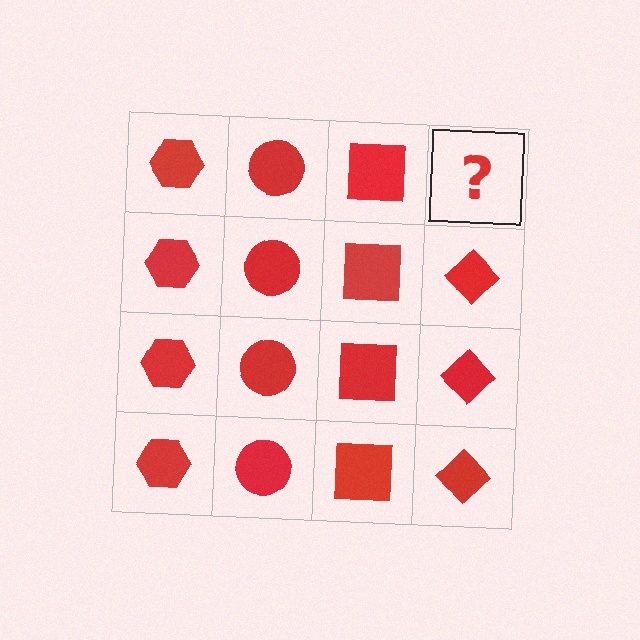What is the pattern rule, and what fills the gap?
The rule is that each column has a consistent shape. The gap should be filled with a red diamond.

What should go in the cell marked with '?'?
The missing cell should contain a red diamond.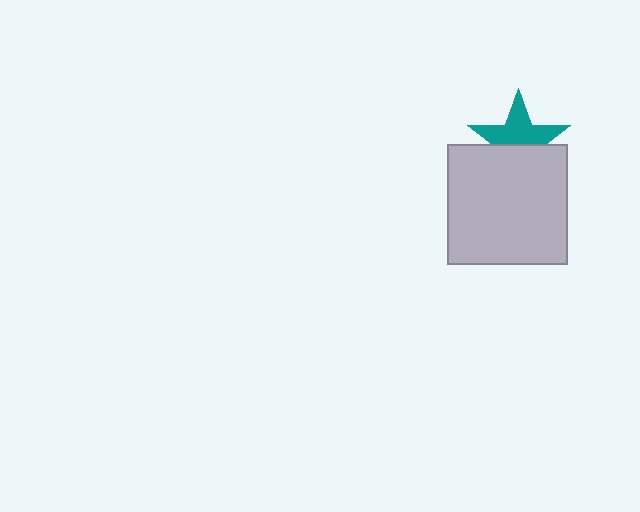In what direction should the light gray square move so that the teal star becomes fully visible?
The light gray square should move down. That is the shortest direction to clear the overlap and leave the teal star fully visible.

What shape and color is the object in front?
The object in front is a light gray square.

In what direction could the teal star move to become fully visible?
The teal star could move up. That would shift it out from behind the light gray square entirely.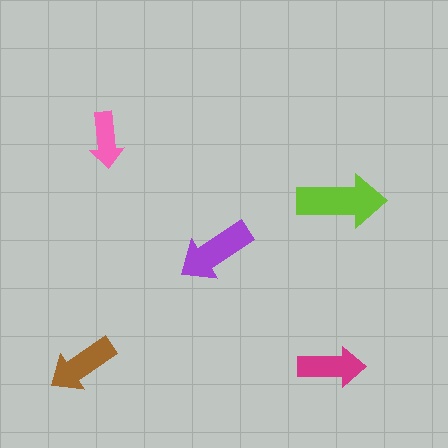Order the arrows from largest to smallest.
the lime one, the purple one, the brown one, the magenta one, the pink one.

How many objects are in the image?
There are 5 objects in the image.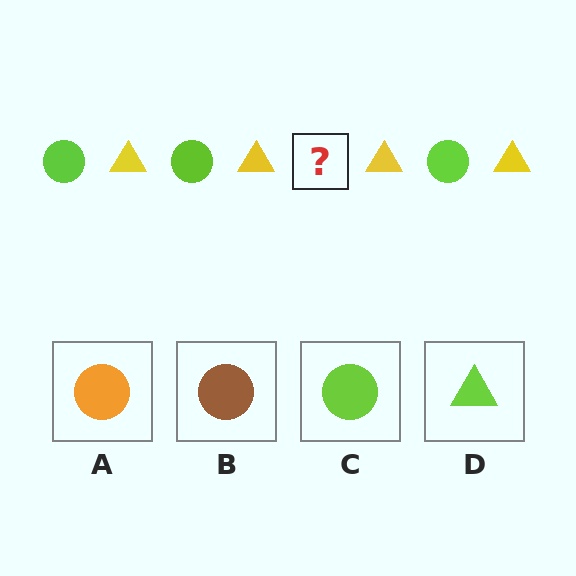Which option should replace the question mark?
Option C.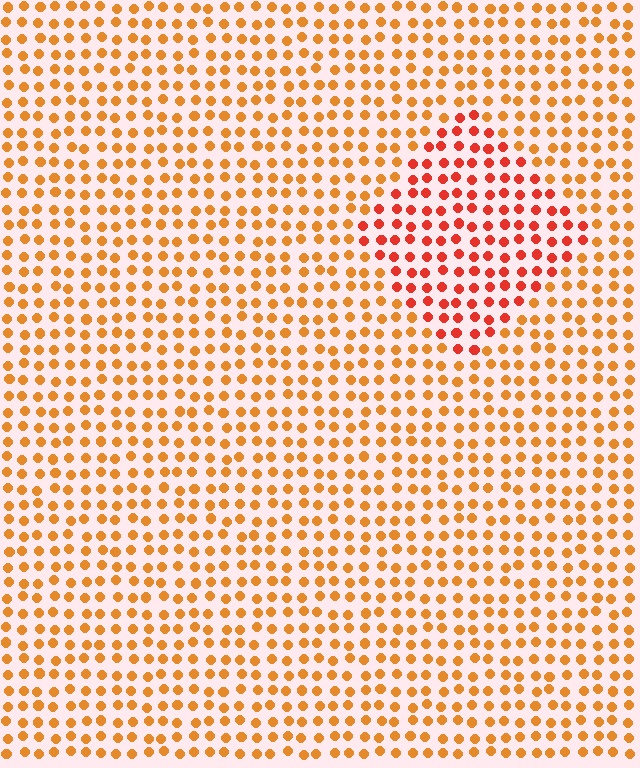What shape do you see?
I see a diamond.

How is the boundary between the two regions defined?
The boundary is defined purely by a slight shift in hue (about 28 degrees). Spacing, size, and orientation are identical on both sides.